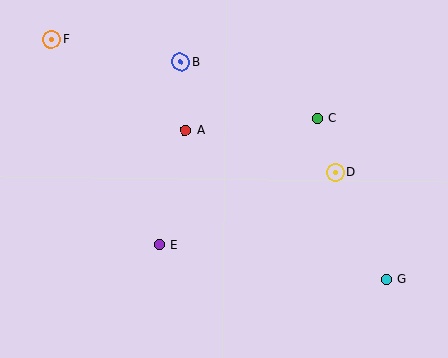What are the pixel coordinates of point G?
Point G is at (386, 279).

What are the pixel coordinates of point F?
Point F is at (51, 39).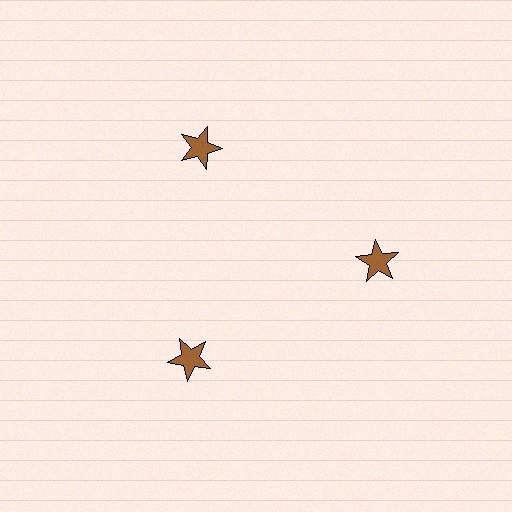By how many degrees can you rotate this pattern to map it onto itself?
The pattern maps onto itself every 120 degrees of rotation.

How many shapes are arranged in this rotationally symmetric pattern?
There are 3 shapes, arranged in 3 groups of 1.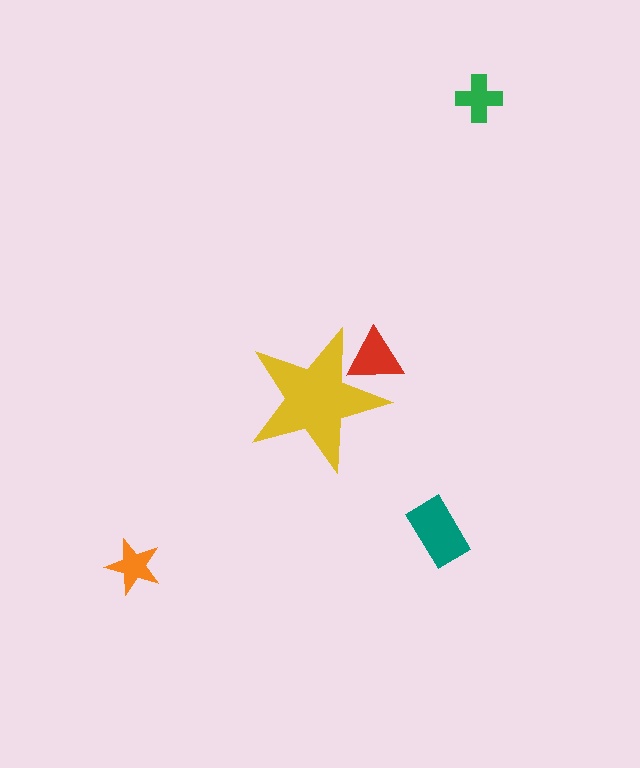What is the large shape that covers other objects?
A yellow star.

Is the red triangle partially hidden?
Yes, the red triangle is partially hidden behind the yellow star.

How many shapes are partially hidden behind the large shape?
1 shape is partially hidden.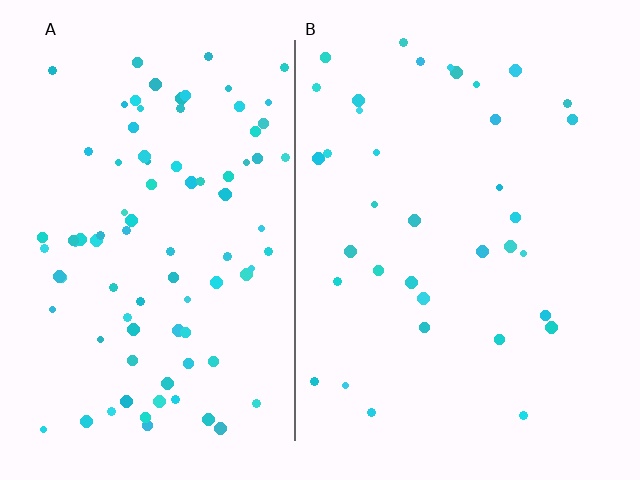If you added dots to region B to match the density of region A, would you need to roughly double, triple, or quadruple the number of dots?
Approximately double.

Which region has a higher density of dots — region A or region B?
A (the left).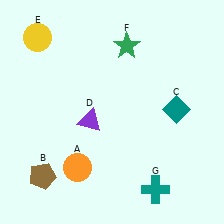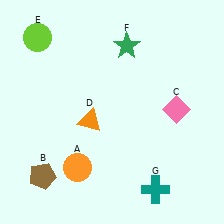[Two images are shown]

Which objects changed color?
C changed from teal to pink. D changed from purple to orange. E changed from yellow to lime.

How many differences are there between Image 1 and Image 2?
There are 3 differences between the two images.